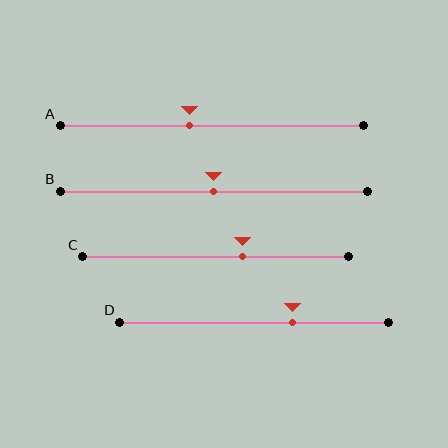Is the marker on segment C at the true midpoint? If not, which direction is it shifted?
No, the marker on segment C is shifted to the right by about 10% of the segment length.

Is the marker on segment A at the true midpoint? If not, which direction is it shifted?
No, the marker on segment A is shifted to the left by about 7% of the segment length.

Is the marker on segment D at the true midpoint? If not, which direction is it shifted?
No, the marker on segment D is shifted to the right by about 14% of the segment length.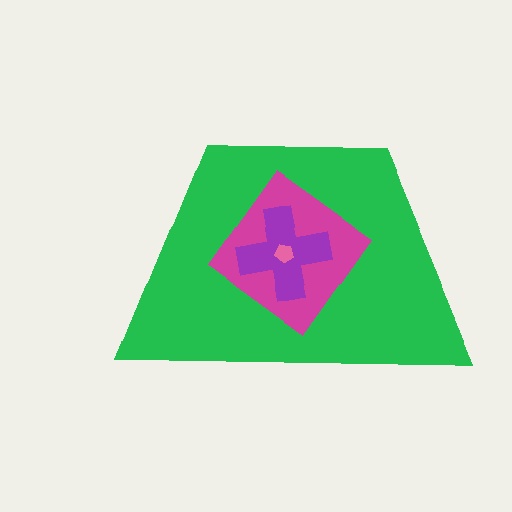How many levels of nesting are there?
4.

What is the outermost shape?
The green trapezoid.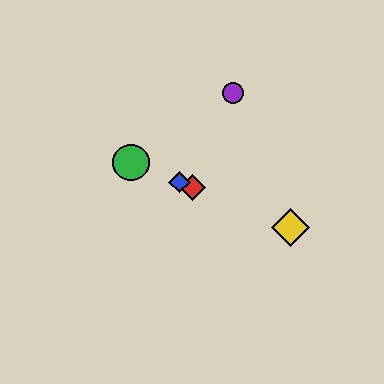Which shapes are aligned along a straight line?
The red diamond, the blue diamond, the green circle, the yellow diamond are aligned along a straight line.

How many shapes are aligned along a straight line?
4 shapes (the red diamond, the blue diamond, the green circle, the yellow diamond) are aligned along a straight line.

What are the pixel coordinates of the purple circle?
The purple circle is at (233, 93).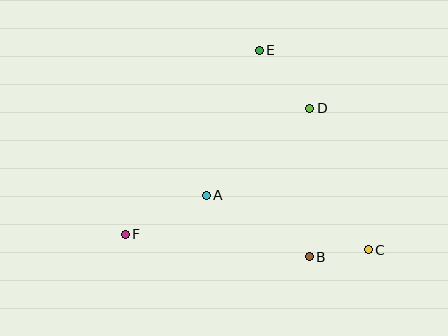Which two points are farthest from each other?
Points C and F are farthest from each other.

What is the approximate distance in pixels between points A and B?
The distance between A and B is approximately 120 pixels.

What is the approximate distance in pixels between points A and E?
The distance between A and E is approximately 155 pixels.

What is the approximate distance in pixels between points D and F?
The distance between D and F is approximately 224 pixels.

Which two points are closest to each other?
Points B and C are closest to each other.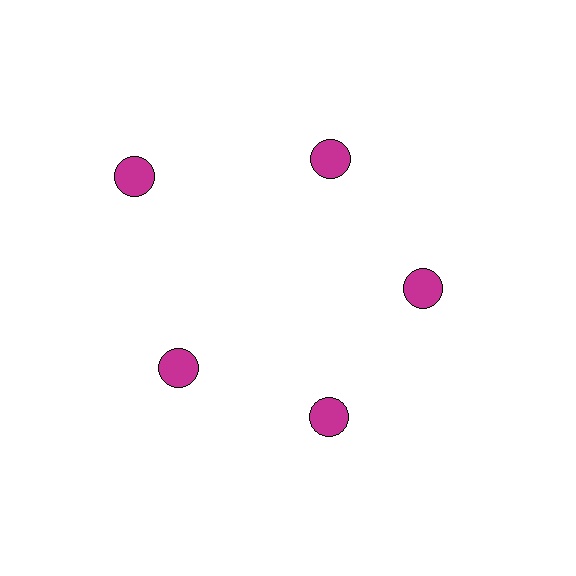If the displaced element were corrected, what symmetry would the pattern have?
It would have 5-fold rotational symmetry — the pattern would map onto itself every 72 degrees.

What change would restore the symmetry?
The symmetry would be restored by moving it inward, back onto the ring so that all 5 circles sit at equal angles and equal distance from the center.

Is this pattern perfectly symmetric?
No. The 5 magenta circles are arranged in a ring, but one element near the 10 o'clock position is pushed outward from the center, breaking the 5-fold rotational symmetry.